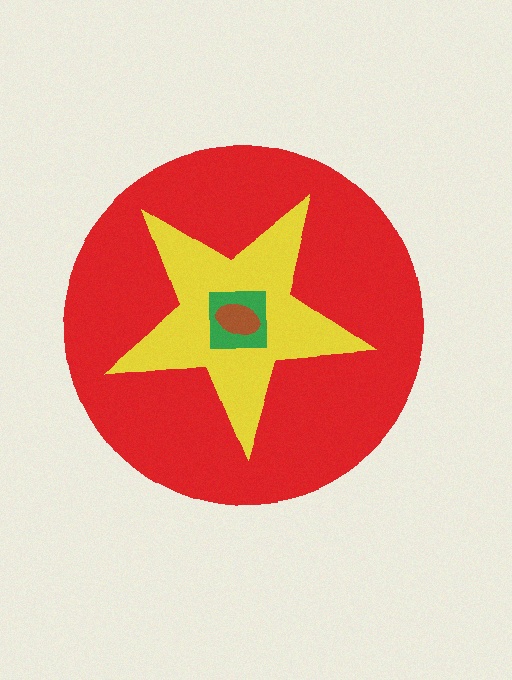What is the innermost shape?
The brown ellipse.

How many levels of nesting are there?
4.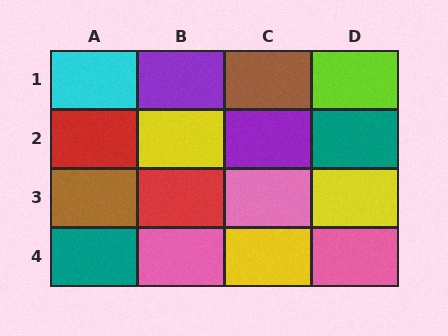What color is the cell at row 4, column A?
Teal.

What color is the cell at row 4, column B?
Pink.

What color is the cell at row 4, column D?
Pink.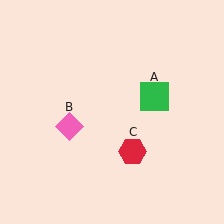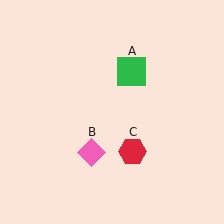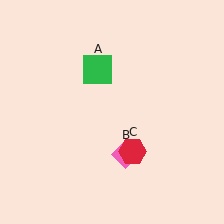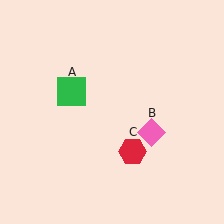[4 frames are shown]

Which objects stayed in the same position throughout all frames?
Red hexagon (object C) remained stationary.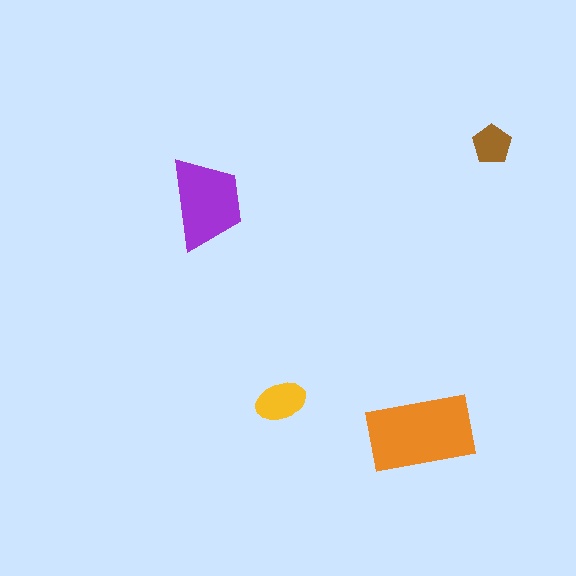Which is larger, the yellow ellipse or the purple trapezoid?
The purple trapezoid.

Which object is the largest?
The orange rectangle.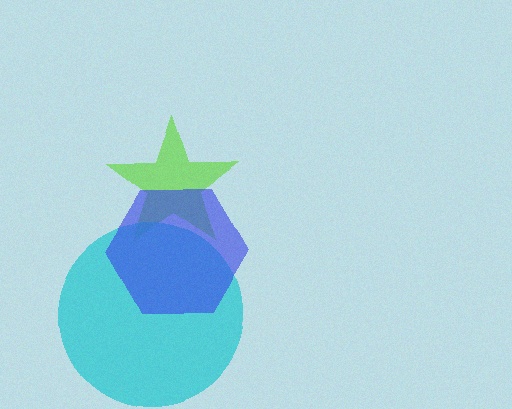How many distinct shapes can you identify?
There are 3 distinct shapes: a lime star, a cyan circle, a blue hexagon.